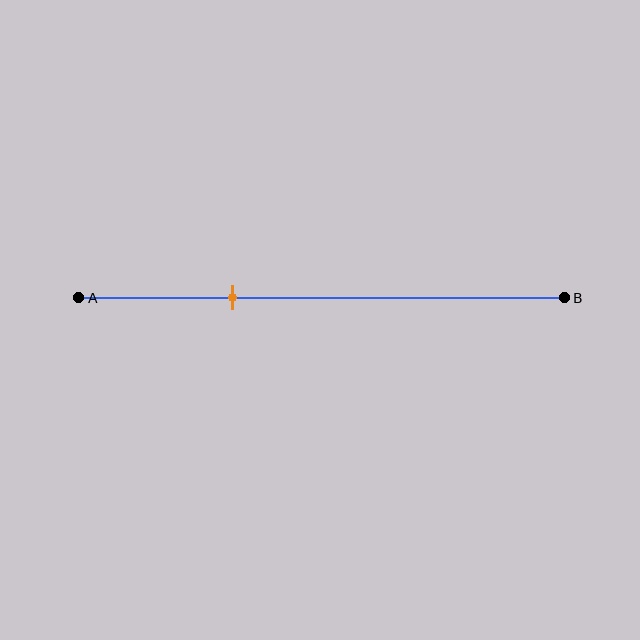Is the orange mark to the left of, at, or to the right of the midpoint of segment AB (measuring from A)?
The orange mark is to the left of the midpoint of segment AB.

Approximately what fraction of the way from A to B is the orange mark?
The orange mark is approximately 30% of the way from A to B.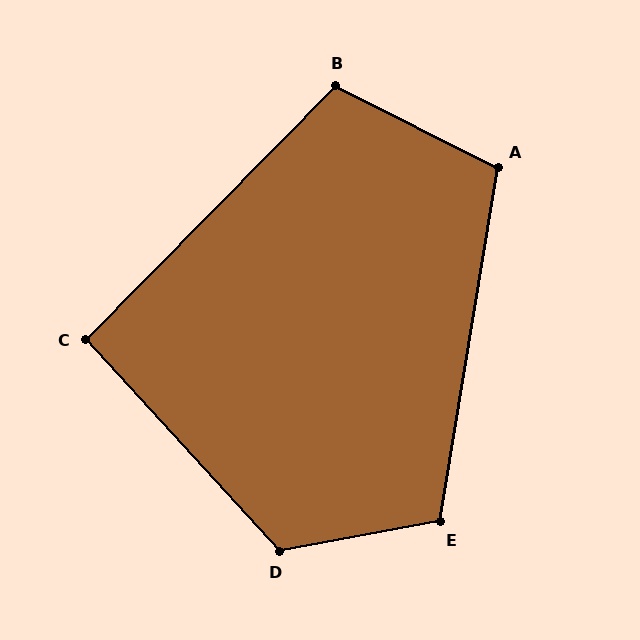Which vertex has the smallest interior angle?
C, at approximately 93 degrees.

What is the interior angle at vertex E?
Approximately 110 degrees (obtuse).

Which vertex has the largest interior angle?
D, at approximately 122 degrees.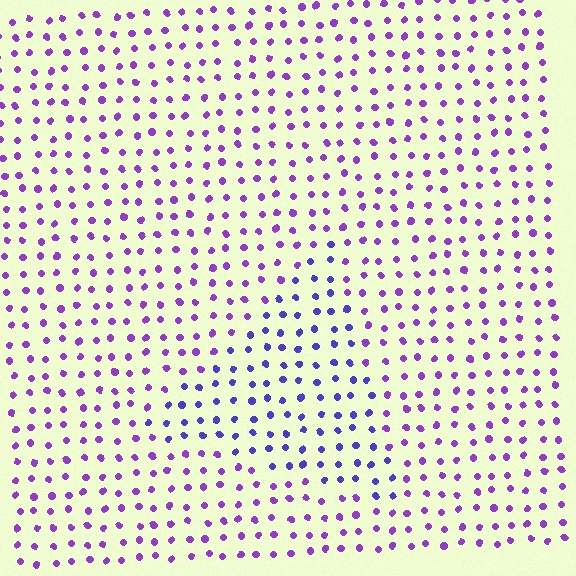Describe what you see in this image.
The image is filled with small purple elements in a uniform arrangement. A triangle-shaped region is visible where the elements are tinted to a slightly different hue, forming a subtle color boundary.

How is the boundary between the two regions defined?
The boundary is defined purely by a slight shift in hue (about 30 degrees). Spacing, size, and orientation are identical on both sides.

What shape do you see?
I see a triangle.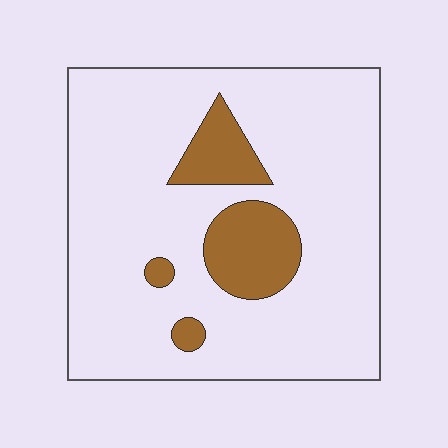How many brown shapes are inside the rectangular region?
4.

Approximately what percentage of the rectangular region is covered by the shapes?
Approximately 15%.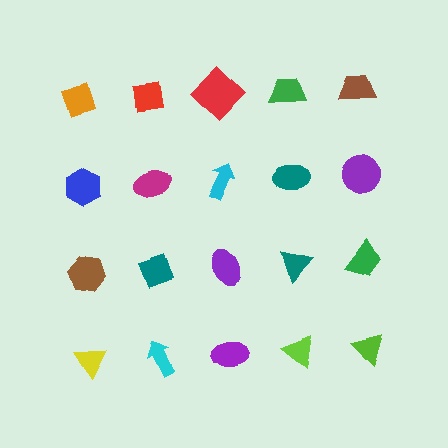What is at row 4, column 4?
A lime triangle.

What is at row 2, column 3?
A cyan arrow.